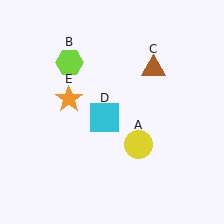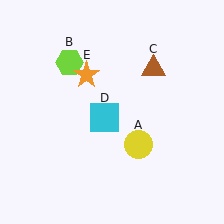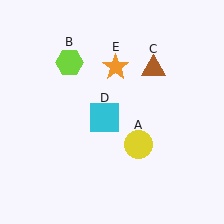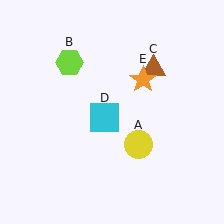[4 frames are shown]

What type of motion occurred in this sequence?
The orange star (object E) rotated clockwise around the center of the scene.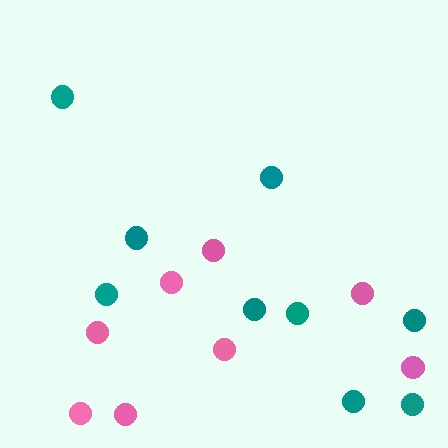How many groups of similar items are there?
There are 2 groups: one group of pink circles (8) and one group of teal circles (9).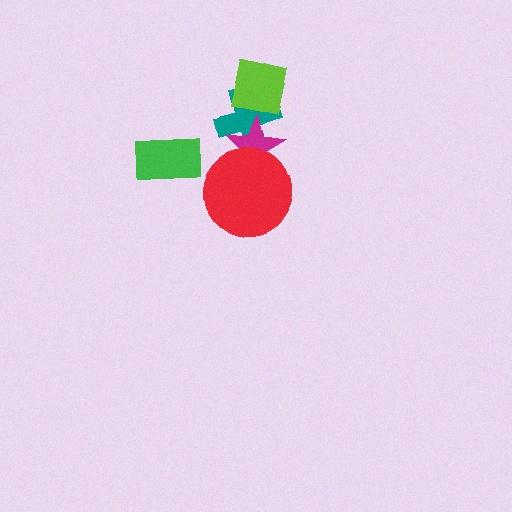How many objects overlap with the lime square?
1 object overlaps with the lime square.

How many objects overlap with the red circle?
1 object overlaps with the red circle.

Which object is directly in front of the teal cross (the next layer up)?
The lime square is directly in front of the teal cross.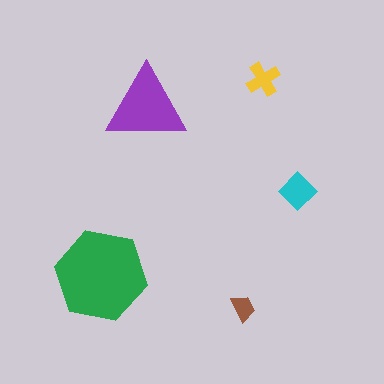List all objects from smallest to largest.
The brown trapezoid, the yellow cross, the cyan diamond, the purple triangle, the green hexagon.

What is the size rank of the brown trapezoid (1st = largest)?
5th.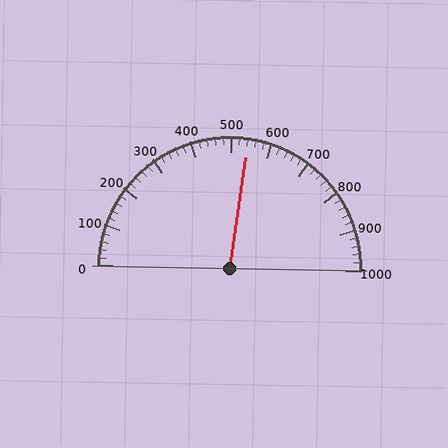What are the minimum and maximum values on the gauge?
The gauge ranges from 0 to 1000.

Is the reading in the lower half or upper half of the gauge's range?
The reading is in the upper half of the range (0 to 1000).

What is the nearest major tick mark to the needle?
The nearest major tick mark is 500.